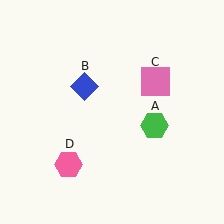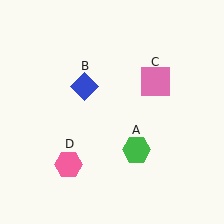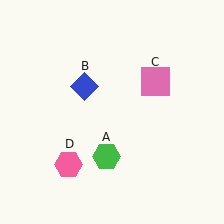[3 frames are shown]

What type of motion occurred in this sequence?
The green hexagon (object A) rotated clockwise around the center of the scene.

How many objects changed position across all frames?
1 object changed position: green hexagon (object A).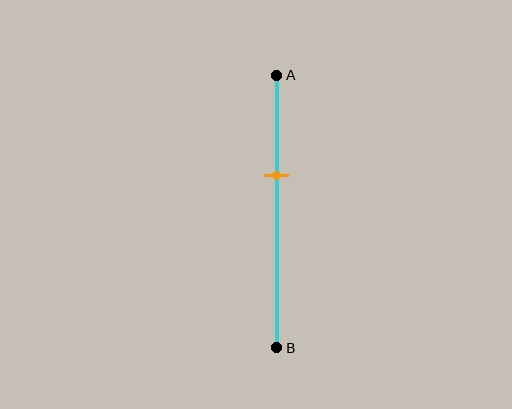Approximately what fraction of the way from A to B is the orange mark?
The orange mark is approximately 35% of the way from A to B.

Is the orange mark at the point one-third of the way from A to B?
No, the mark is at about 35% from A, not at the 33% one-third point.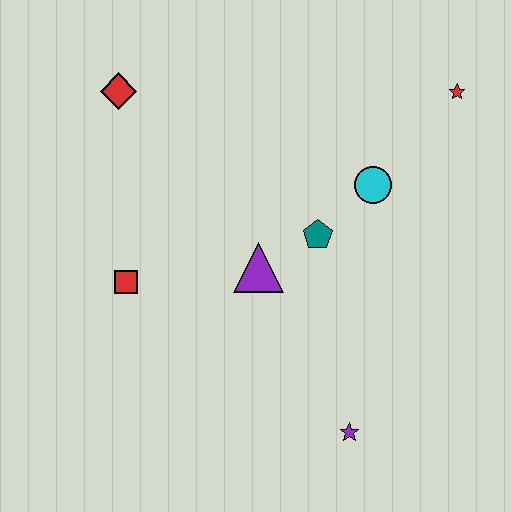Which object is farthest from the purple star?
The red diamond is farthest from the purple star.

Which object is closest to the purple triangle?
The teal pentagon is closest to the purple triangle.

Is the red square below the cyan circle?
Yes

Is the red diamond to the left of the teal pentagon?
Yes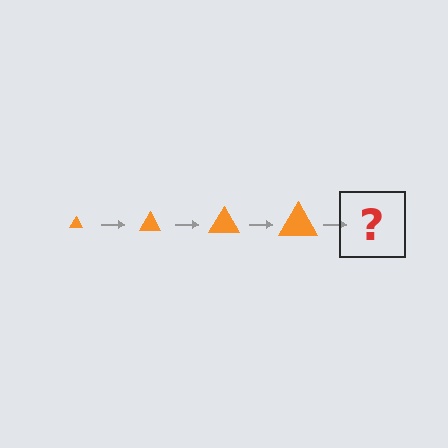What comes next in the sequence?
The next element should be an orange triangle, larger than the previous one.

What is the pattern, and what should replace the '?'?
The pattern is that the triangle gets progressively larger each step. The '?' should be an orange triangle, larger than the previous one.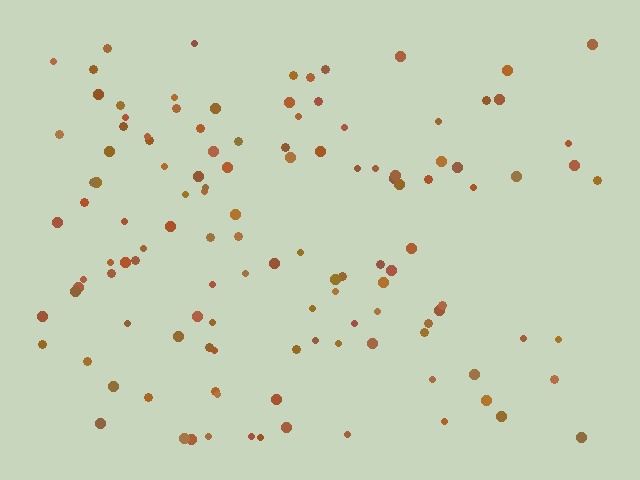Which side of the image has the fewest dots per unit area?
The right.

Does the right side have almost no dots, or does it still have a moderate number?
Still a moderate number, just noticeably fewer than the left.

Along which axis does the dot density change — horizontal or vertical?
Horizontal.